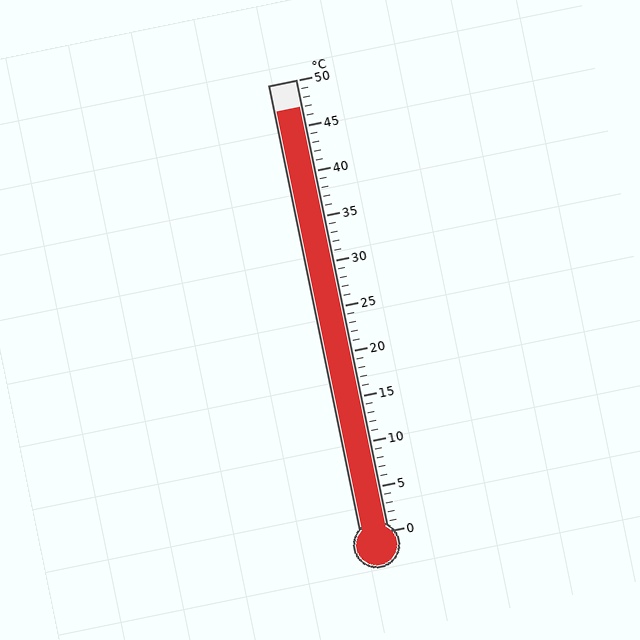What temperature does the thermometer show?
The thermometer shows approximately 47°C.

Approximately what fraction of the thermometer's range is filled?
The thermometer is filled to approximately 95% of its range.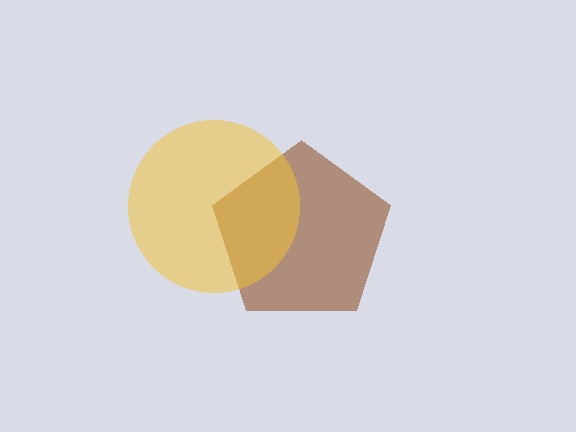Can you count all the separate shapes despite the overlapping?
Yes, there are 2 separate shapes.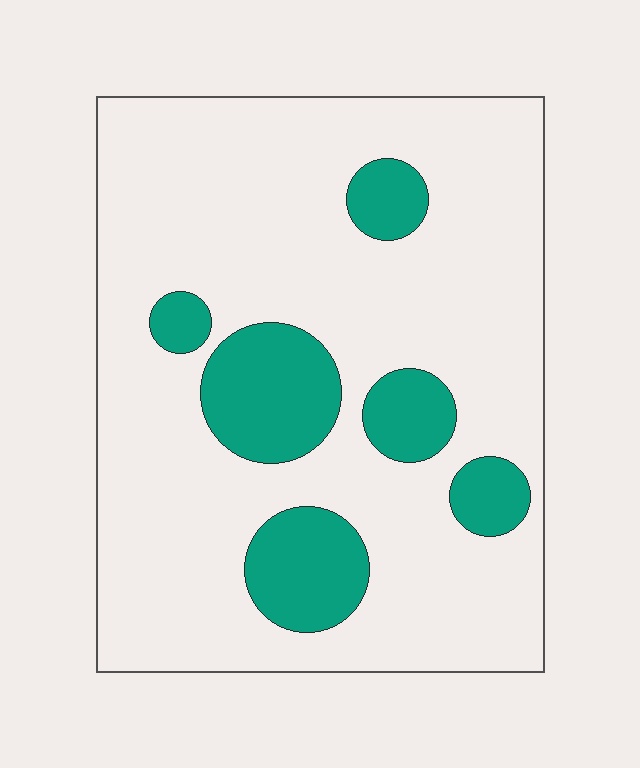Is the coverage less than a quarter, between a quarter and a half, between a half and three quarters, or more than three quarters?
Less than a quarter.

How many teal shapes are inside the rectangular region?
6.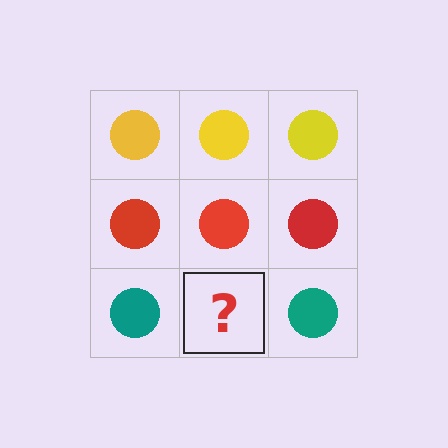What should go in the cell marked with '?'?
The missing cell should contain a teal circle.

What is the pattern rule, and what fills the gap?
The rule is that each row has a consistent color. The gap should be filled with a teal circle.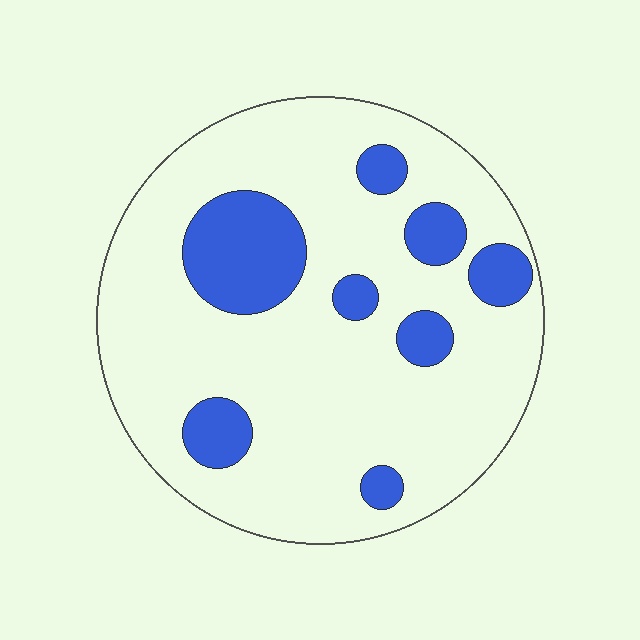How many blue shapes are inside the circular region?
8.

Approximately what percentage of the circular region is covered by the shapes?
Approximately 20%.